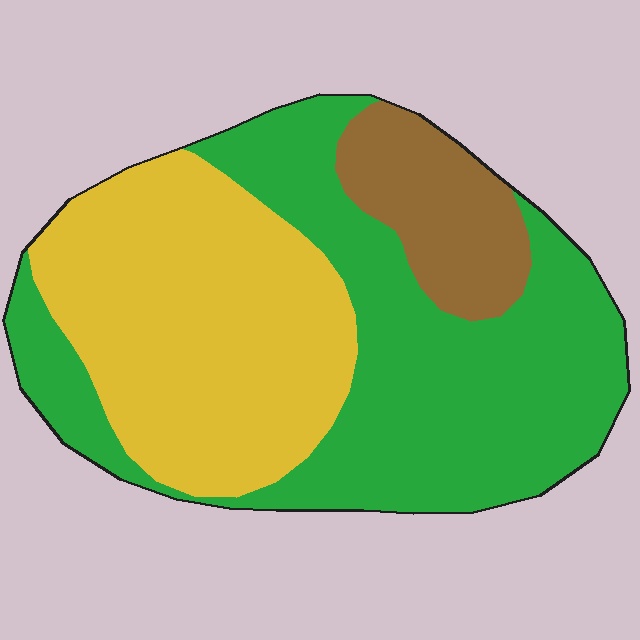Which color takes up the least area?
Brown, at roughly 15%.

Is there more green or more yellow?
Green.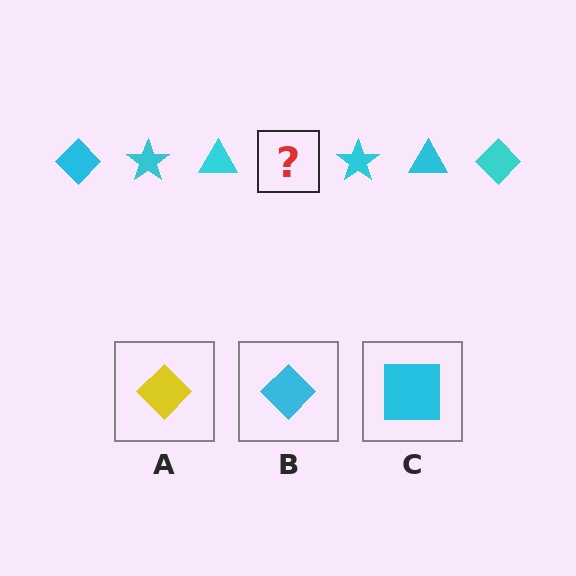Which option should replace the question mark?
Option B.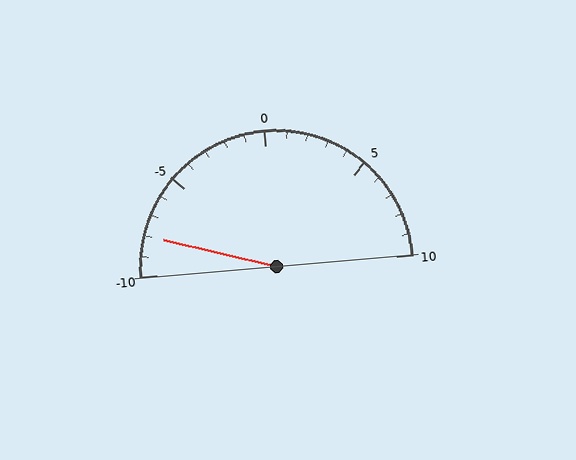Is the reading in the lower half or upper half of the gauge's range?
The reading is in the lower half of the range (-10 to 10).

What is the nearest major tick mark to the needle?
The nearest major tick mark is -10.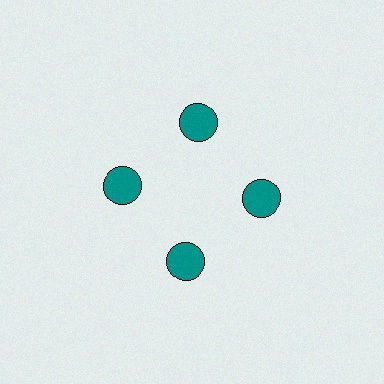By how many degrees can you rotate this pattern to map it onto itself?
The pattern maps onto itself every 90 degrees of rotation.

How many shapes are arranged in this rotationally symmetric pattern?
There are 4 shapes, arranged in 4 groups of 1.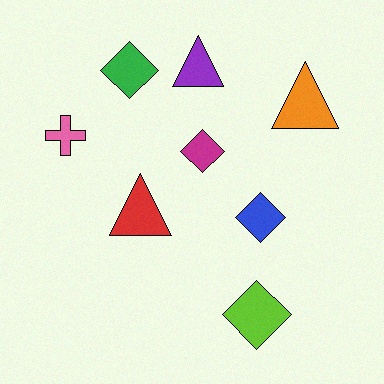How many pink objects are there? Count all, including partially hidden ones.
There is 1 pink object.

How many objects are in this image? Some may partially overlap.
There are 8 objects.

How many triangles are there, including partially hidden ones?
There are 3 triangles.